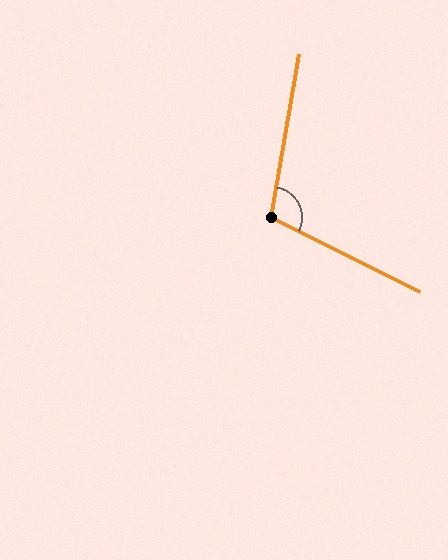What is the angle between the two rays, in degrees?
Approximately 107 degrees.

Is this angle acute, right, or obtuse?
It is obtuse.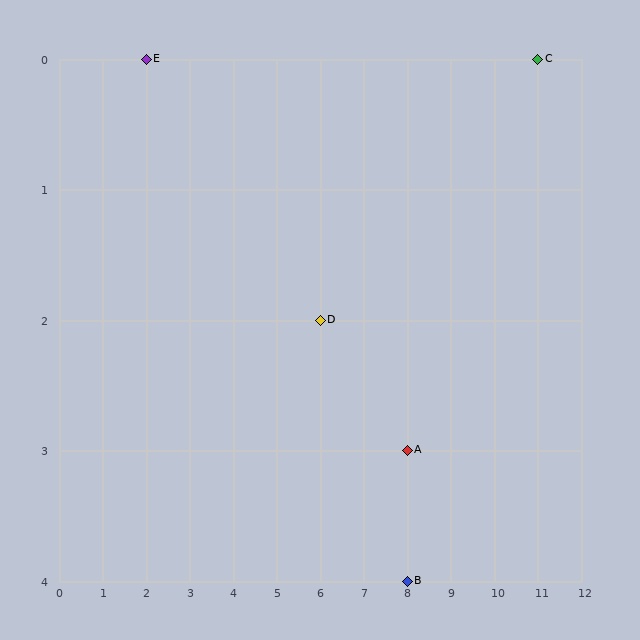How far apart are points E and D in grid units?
Points E and D are 4 columns and 2 rows apart (about 4.5 grid units diagonally).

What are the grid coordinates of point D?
Point D is at grid coordinates (6, 2).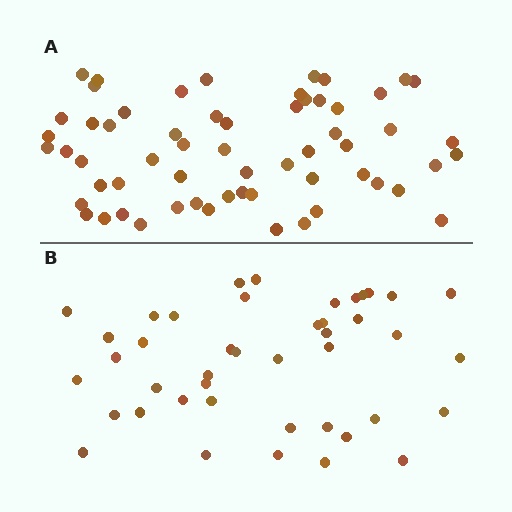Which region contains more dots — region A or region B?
Region A (the top region) has more dots.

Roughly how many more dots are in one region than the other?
Region A has approximately 15 more dots than region B.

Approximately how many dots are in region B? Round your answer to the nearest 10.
About 40 dots. (The exact count is 43, which rounds to 40.)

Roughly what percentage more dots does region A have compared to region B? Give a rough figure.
About 40% more.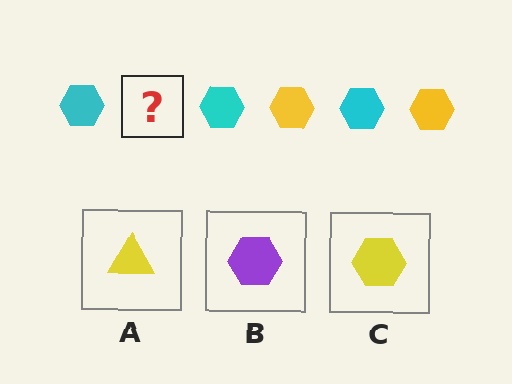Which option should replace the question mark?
Option C.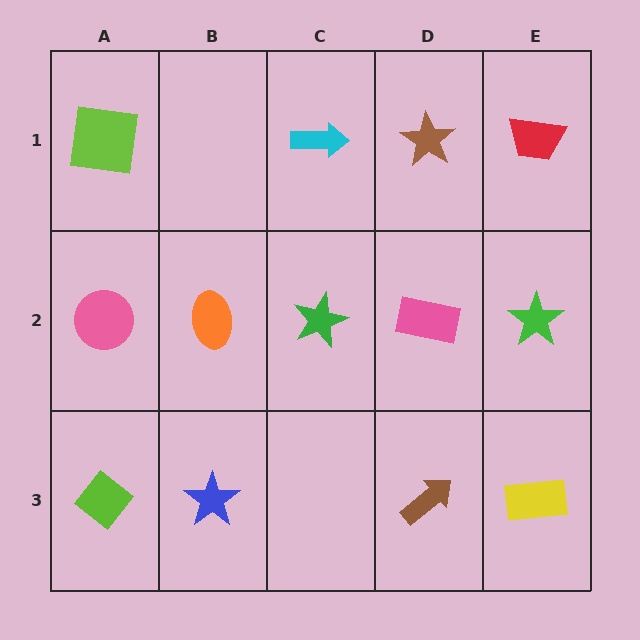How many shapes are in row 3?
4 shapes.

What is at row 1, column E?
A red trapezoid.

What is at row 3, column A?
A lime diamond.